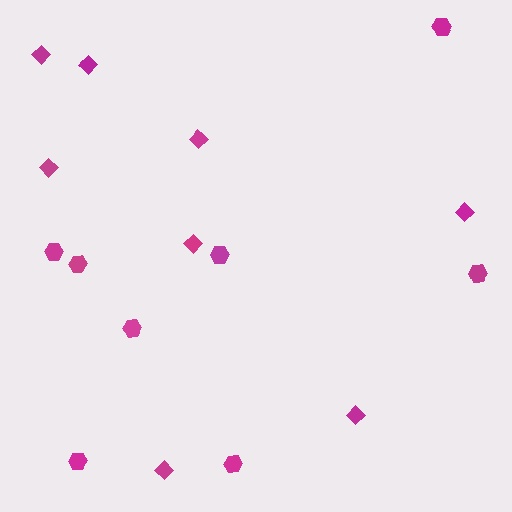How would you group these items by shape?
There are 2 groups: one group of diamonds (8) and one group of hexagons (8).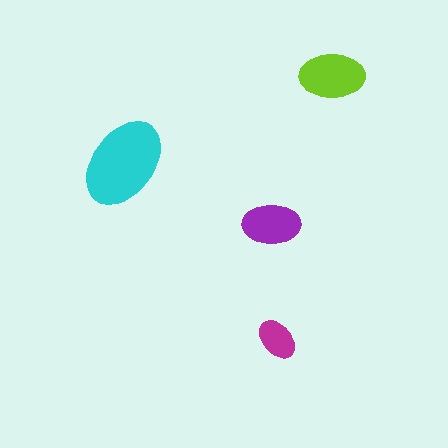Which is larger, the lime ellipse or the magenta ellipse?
The lime one.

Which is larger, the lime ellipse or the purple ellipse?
The lime one.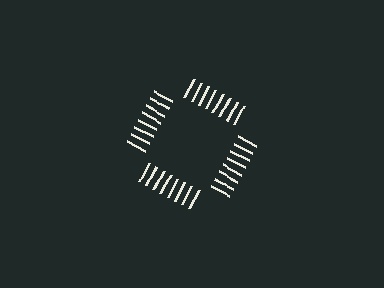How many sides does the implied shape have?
4 sides — the line-ends trace a square.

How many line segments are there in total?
32 — 8 along each of the 4 edges.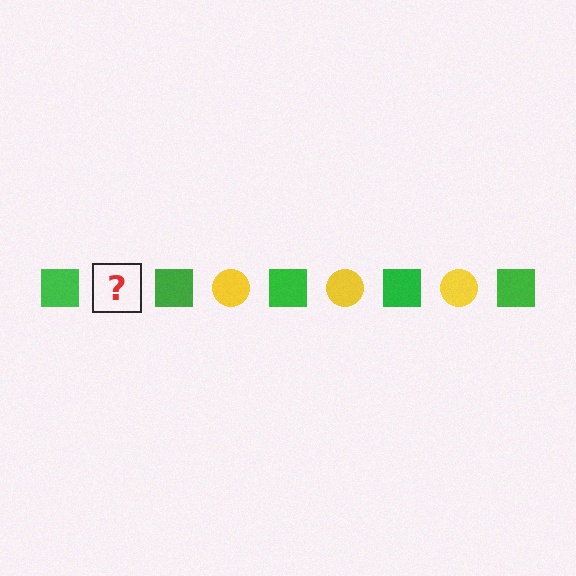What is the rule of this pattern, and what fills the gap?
The rule is that the pattern alternates between green square and yellow circle. The gap should be filled with a yellow circle.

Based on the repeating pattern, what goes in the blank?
The blank should be a yellow circle.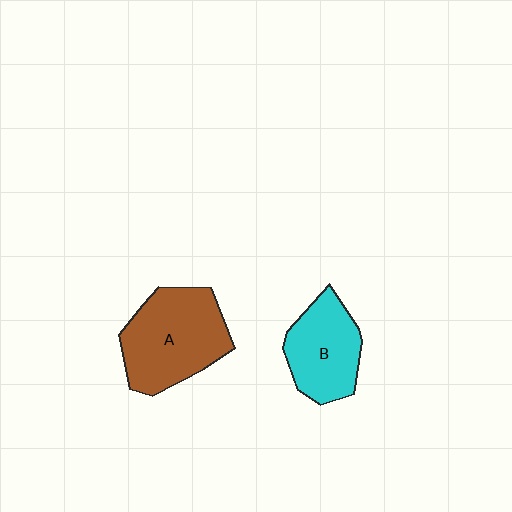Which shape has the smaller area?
Shape B (cyan).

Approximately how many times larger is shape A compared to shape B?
Approximately 1.4 times.